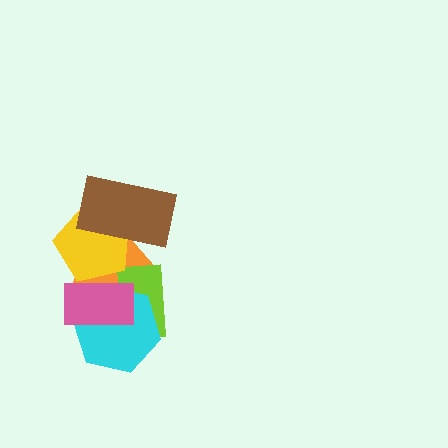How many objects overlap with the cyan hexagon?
3 objects overlap with the cyan hexagon.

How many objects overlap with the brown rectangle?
2 objects overlap with the brown rectangle.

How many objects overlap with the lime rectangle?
3 objects overlap with the lime rectangle.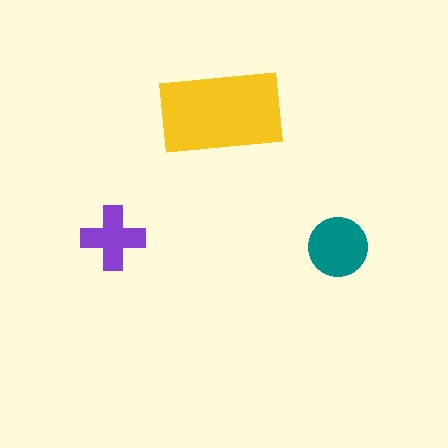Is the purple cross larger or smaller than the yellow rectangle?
Smaller.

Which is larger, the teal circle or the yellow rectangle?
The yellow rectangle.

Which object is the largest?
The yellow rectangle.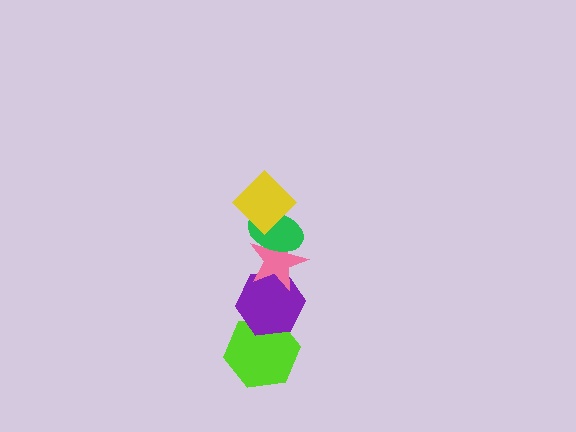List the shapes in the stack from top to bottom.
From top to bottom: the yellow diamond, the green ellipse, the pink star, the purple hexagon, the lime hexagon.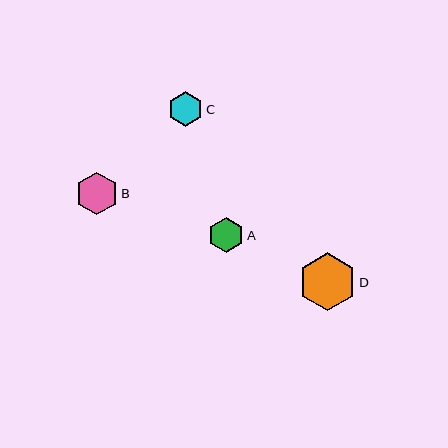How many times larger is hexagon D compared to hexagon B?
Hexagon D is approximately 1.4 times the size of hexagon B.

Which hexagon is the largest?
Hexagon D is the largest with a size of approximately 58 pixels.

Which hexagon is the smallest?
Hexagon C is the smallest with a size of approximately 35 pixels.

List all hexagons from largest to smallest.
From largest to smallest: D, B, A, C.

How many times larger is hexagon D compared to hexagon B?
Hexagon D is approximately 1.4 times the size of hexagon B.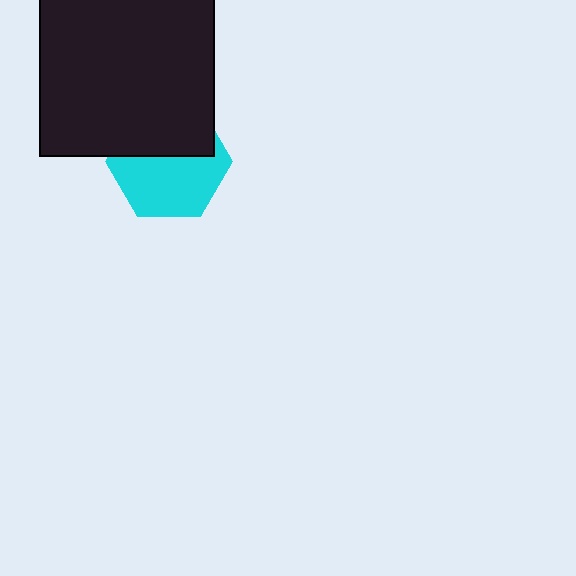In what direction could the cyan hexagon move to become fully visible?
The cyan hexagon could move down. That would shift it out from behind the black square entirely.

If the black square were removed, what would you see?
You would see the complete cyan hexagon.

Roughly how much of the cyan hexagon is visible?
About half of it is visible (roughly 57%).